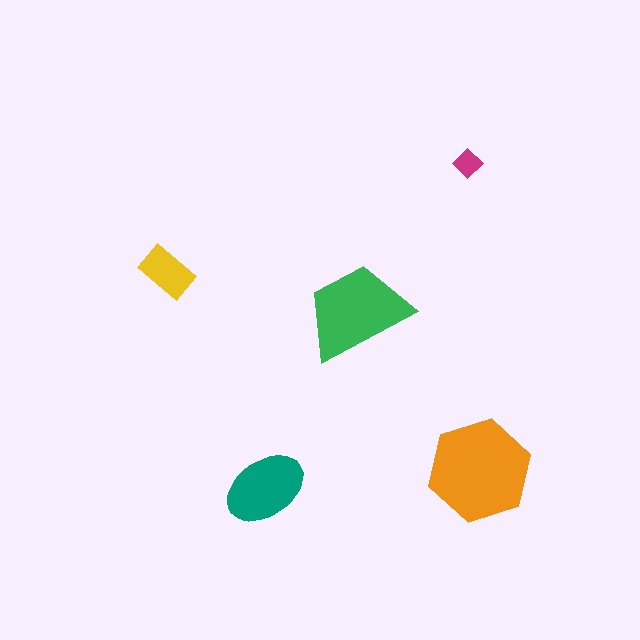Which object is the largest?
The orange hexagon.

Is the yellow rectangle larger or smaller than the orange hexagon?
Smaller.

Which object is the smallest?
The magenta diamond.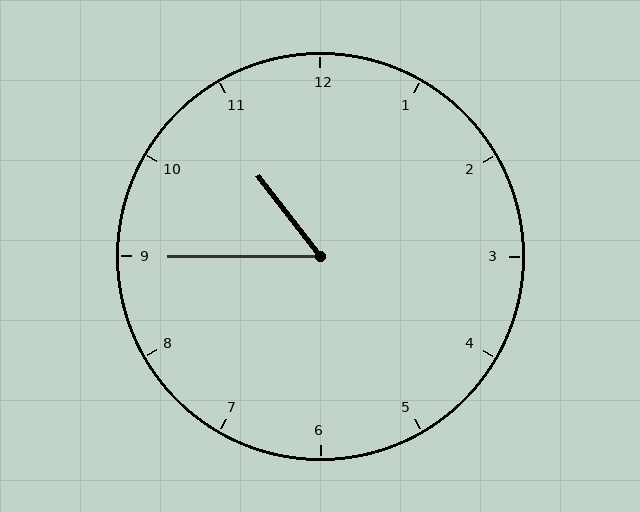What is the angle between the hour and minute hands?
Approximately 52 degrees.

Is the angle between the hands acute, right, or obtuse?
It is acute.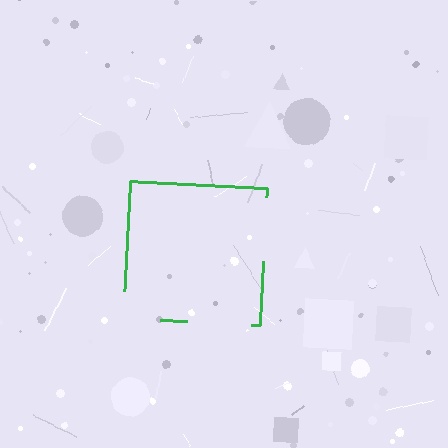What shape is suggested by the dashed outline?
The dashed outline suggests a square.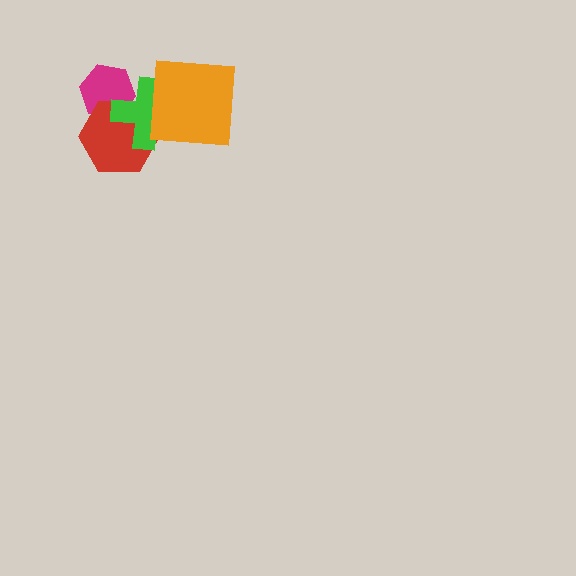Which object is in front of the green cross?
The orange square is in front of the green cross.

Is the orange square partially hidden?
No, no other shape covers it.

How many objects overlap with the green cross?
3 objects overlap with the green cross.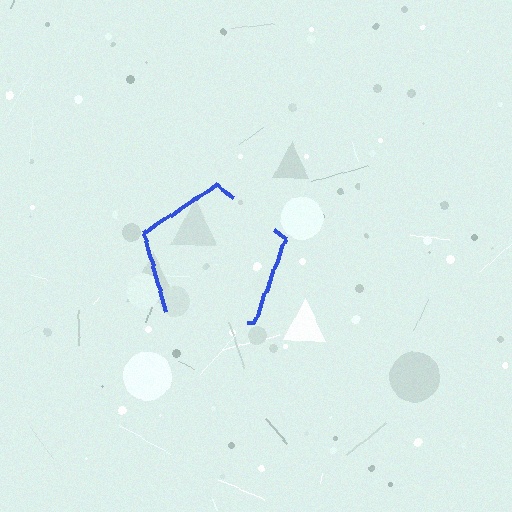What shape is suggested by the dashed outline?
The dashed outline suggests a pentagon.